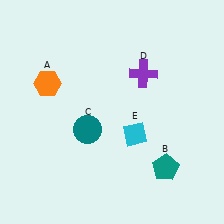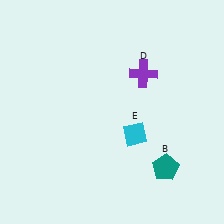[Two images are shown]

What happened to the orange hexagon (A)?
The orange hexagon (A) was removed in Image 2. It was in the top-left area of Image 1.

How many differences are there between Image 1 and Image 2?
There are 2 differences between the two images.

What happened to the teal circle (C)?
The teal circle (C) was removed in Image 2. It was in the bottom-left area of Image 1.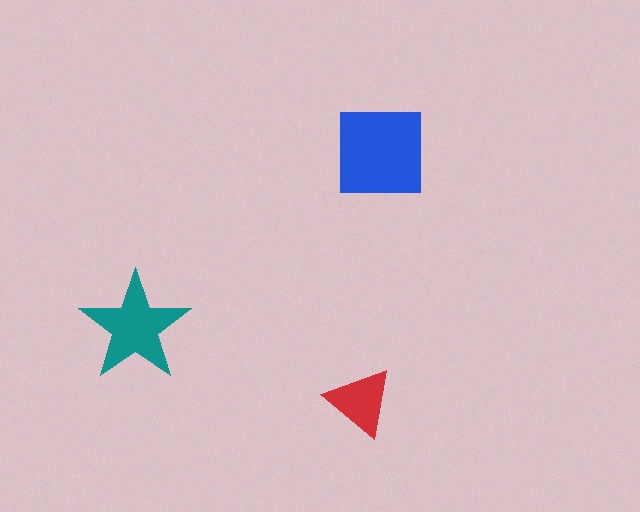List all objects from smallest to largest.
The red triangle, the teal star, the blue square.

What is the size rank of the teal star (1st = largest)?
2nd.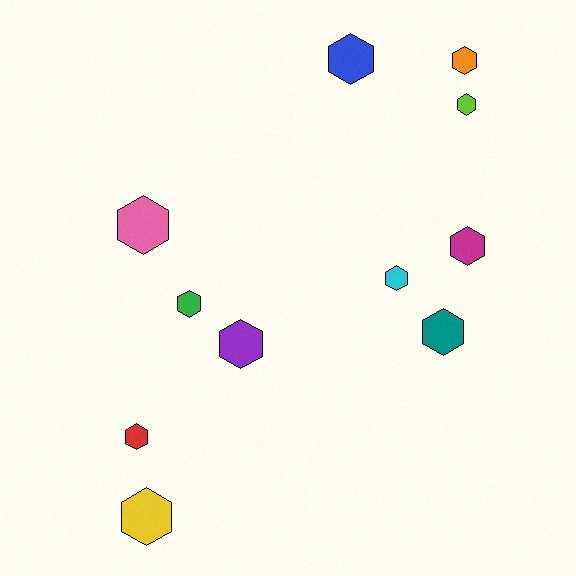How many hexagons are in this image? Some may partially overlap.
There are 11 hexagons.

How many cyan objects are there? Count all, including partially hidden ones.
There is 1 cyan object.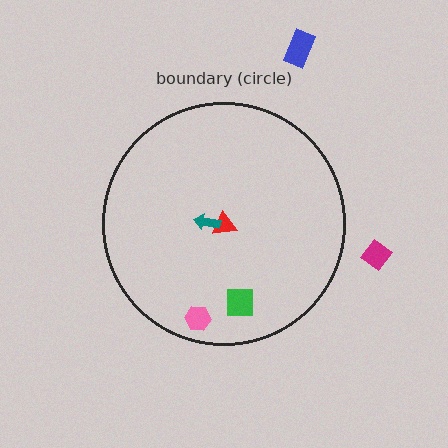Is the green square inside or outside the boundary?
Inside.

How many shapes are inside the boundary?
4 inside, 2 outside.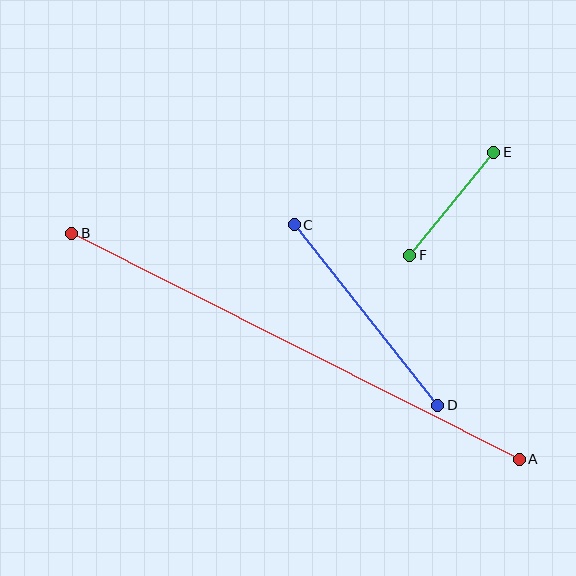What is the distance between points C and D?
The distance is approximately 231 pixels.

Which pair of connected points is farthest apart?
Points A and B are farthest apart.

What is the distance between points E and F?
The distance is approximately 133 pixels.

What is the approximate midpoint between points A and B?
The midpoint is at approximately (295, 346) pixels.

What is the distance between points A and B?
The distance is approximately 501 pixels.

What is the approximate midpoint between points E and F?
The midpoint is at approximately (452, 204) pixels.